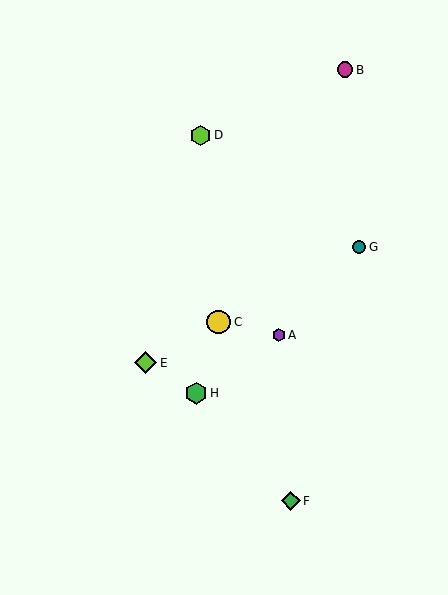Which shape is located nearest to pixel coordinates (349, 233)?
The teal circle (labeled G) at (359, 247) is nearest to that location.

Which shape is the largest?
The yellow circle (labeled C) is the largest.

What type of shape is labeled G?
Shape G is a teal circle.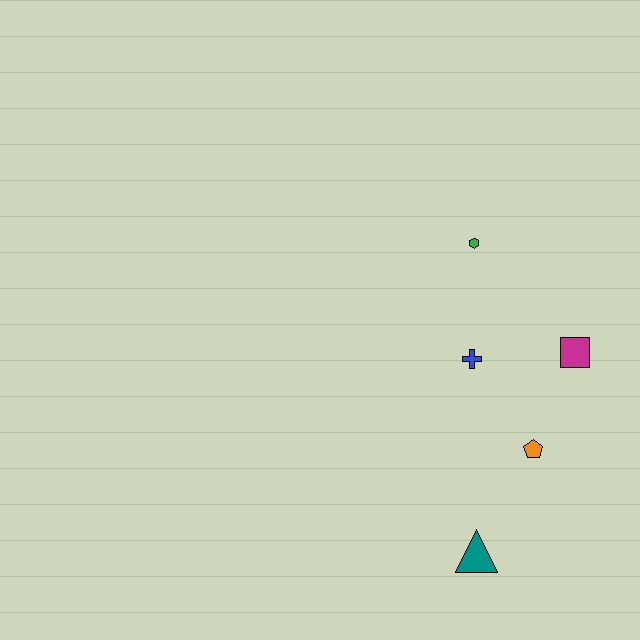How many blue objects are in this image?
There is 1 blue object.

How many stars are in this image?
There are no stars.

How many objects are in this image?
There are 5 objects.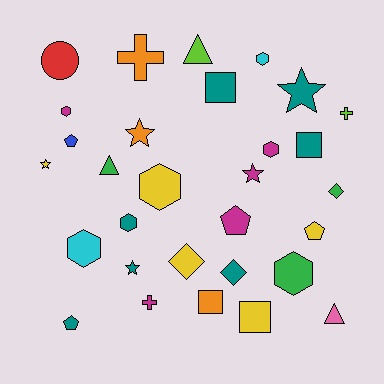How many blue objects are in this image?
There is 1 blue object.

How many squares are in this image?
There are 4 squares.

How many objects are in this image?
There are 30 objects.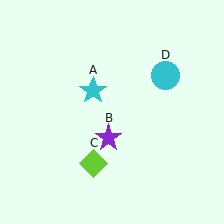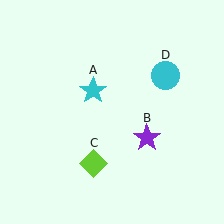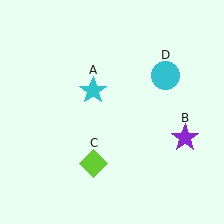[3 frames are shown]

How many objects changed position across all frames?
1 object changed position: purple star (object B).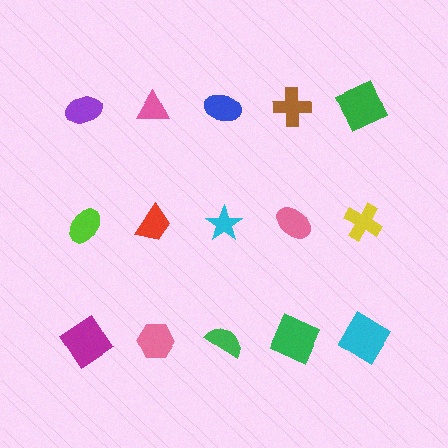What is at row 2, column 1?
A lime ellipse.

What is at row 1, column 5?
A green square.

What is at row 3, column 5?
A cyan diamond.